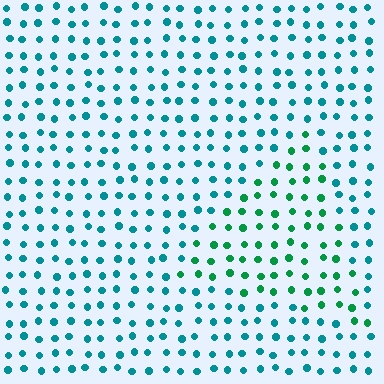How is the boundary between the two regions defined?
The boundary is defined purely by a slight shift in hue (about 38 degrees). Spacing, size, and orientation are identical on both sides.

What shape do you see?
I see a triangle.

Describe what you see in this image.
The image is filled with small teal elements in a uniform arrangement. A triangle-shaped region is visible where the elements are tinted to a slightly different hue, forming a subtle color boundary.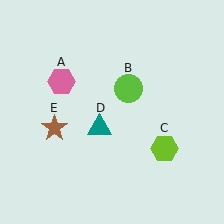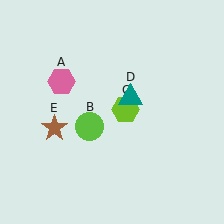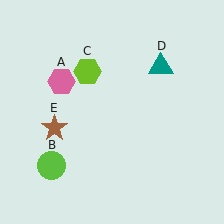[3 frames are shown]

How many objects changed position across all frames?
3 objects changed position: lime circle (object B), lime hexagon (object C), teal triangle (object D).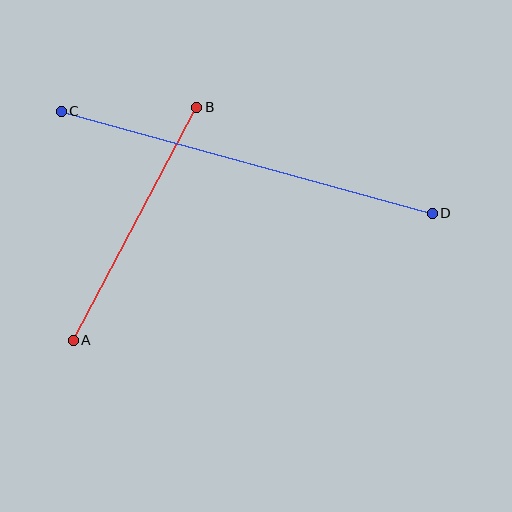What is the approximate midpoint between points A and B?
The midpoint is at approximately (135, 224) pixels.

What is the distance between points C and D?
The distance is approximately 385 pixels.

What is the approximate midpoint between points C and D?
The midpoint is at approximately (247, 162) pixels.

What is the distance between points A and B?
The distance is approximately 264 pixels.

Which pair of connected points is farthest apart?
Points C and D are farthest apart.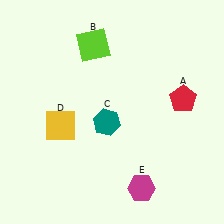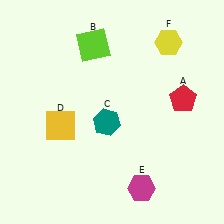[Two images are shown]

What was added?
A yellow hexagon (F) was added in Image 2.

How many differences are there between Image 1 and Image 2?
There is 1 difference between the two images.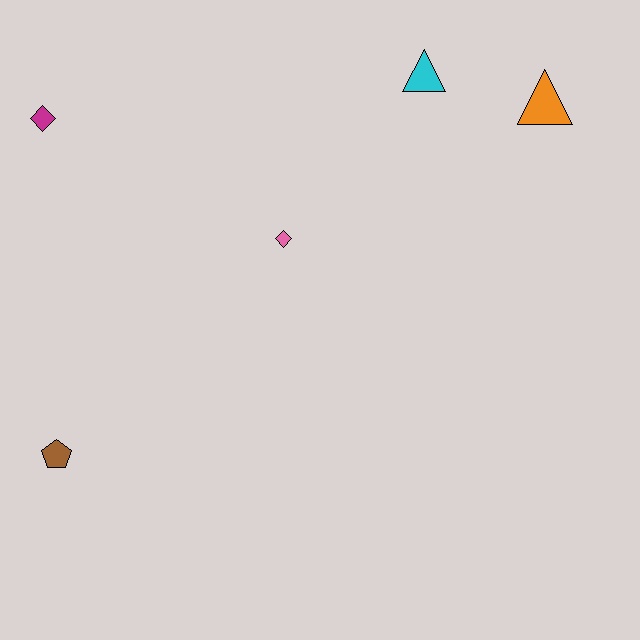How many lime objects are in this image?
There are no lime objects.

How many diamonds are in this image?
There are 2 diamonds.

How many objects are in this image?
There are 5 objects.